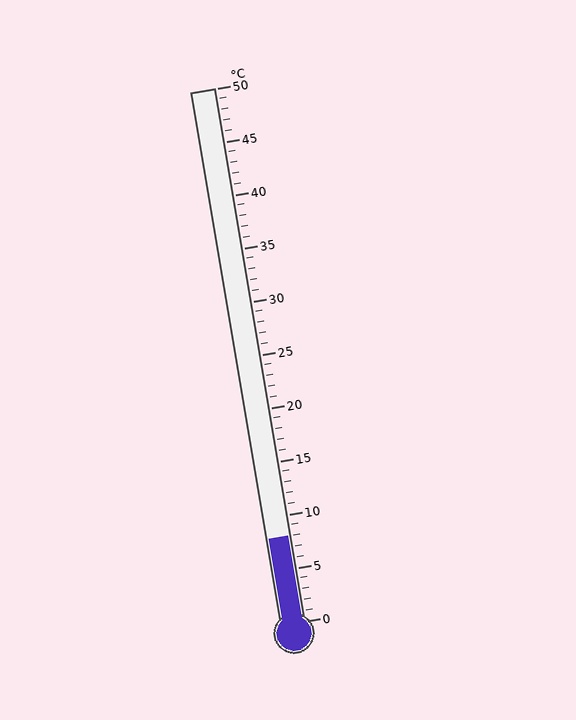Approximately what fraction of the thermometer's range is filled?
The thermometer is filled to approximately 15% of its range.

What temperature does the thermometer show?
The thermometer shows approximately 8°C.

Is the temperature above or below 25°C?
The temperature is below 25°C.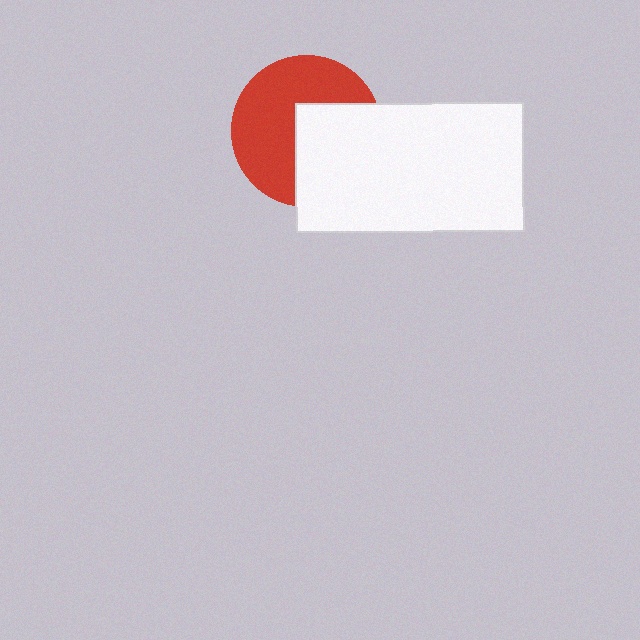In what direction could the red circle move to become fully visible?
The red circle could move left. That would shift it out from behind the white rectangle entirely.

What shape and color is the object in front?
The object in front is a white rectangle.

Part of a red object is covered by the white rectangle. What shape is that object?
It is a circle.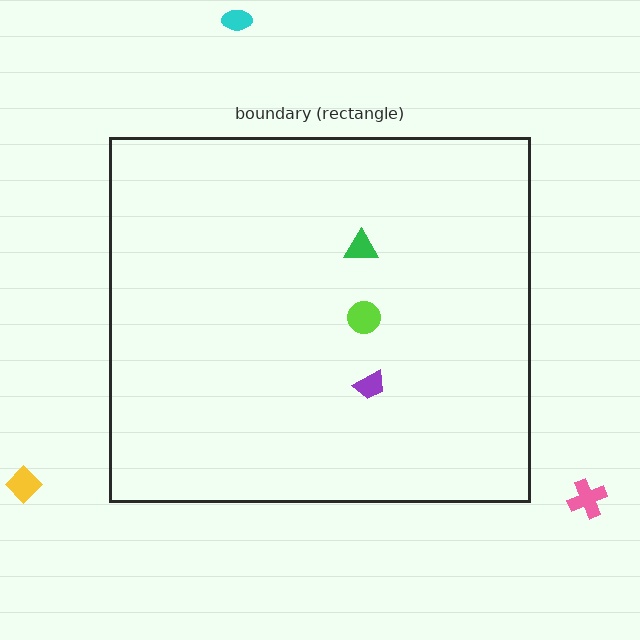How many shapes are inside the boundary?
3 inside, 3 outside.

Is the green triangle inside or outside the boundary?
Inside.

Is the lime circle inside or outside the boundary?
Inside.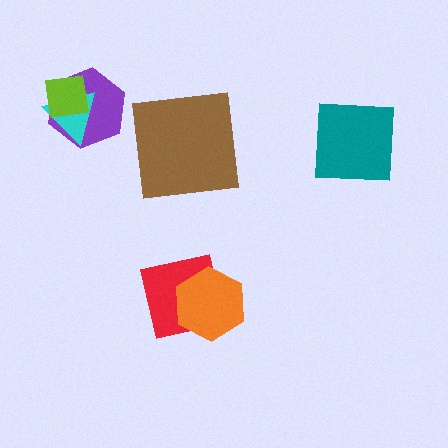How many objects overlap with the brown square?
0 objects overlap with the brown square.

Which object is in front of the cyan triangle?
The lime square is in front of the cyan triangle.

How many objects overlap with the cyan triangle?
2 objects overlap with the cyan triangle.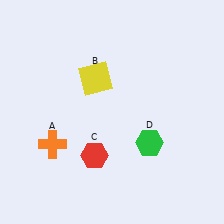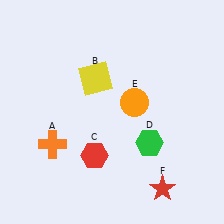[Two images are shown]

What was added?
An orange circle (E), a red star (F) were added in Image 2.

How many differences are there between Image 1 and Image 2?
There are 2 differences between the two images.